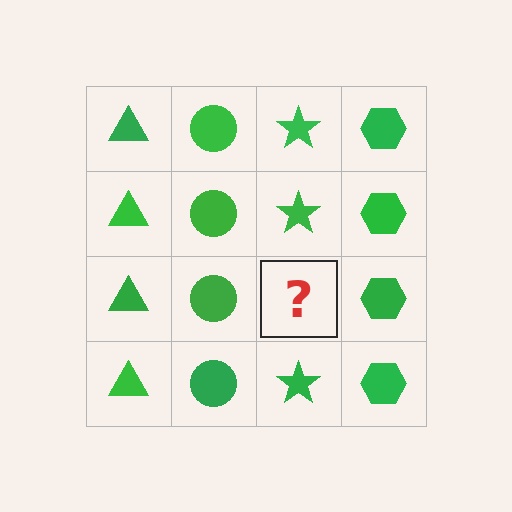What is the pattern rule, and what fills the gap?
The rule is that each column has a consistent shape. The gap should be filled with a green star.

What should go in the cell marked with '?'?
The missing cell should contain a green star.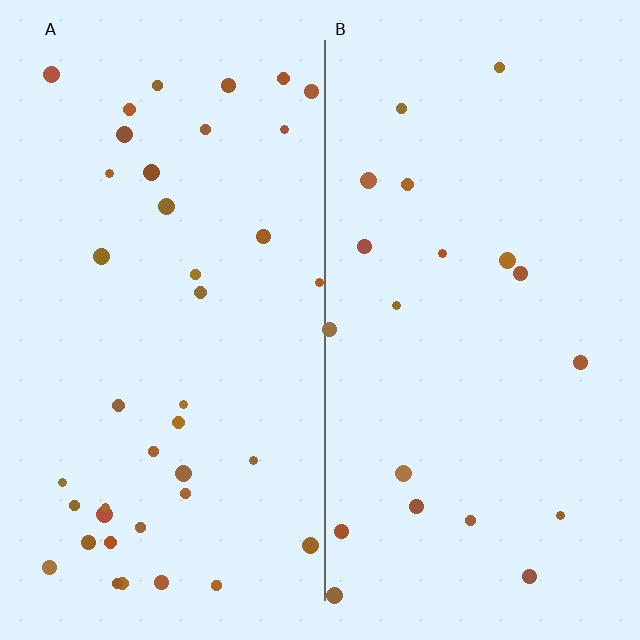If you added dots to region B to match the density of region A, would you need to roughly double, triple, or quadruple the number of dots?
Approximately double.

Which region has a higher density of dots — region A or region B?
A (the left).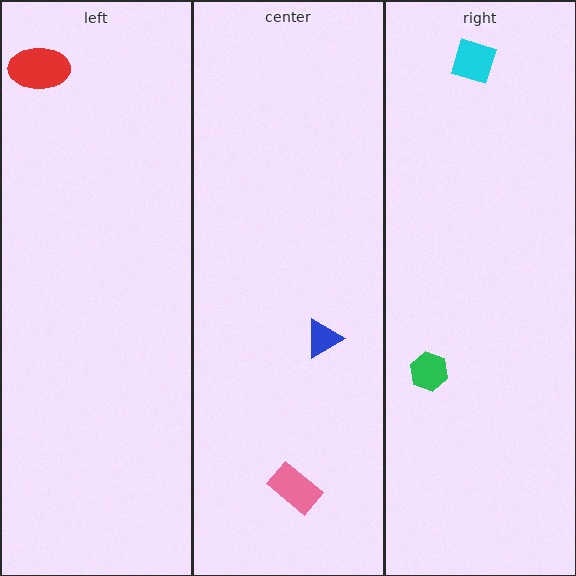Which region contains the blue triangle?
The center region.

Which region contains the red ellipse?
The left region.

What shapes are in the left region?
The red ellipse.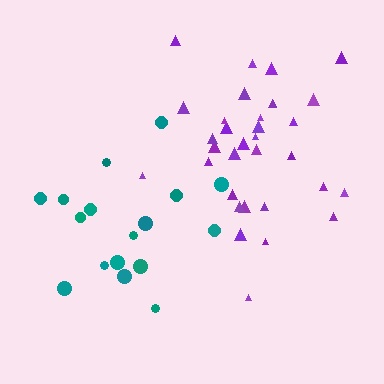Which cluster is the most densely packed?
Purple.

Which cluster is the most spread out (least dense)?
Teal.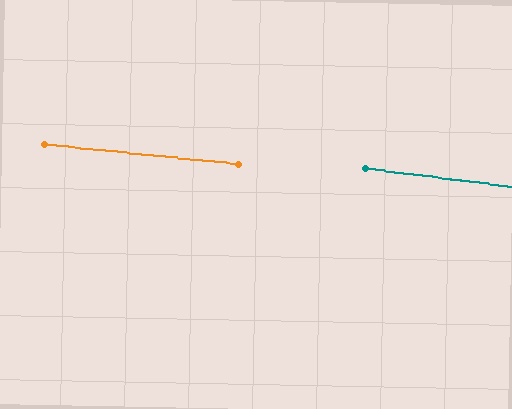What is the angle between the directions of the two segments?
Approximately 1 degree.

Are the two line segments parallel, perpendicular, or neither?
Parallel — their directions differ by only 1.4°.